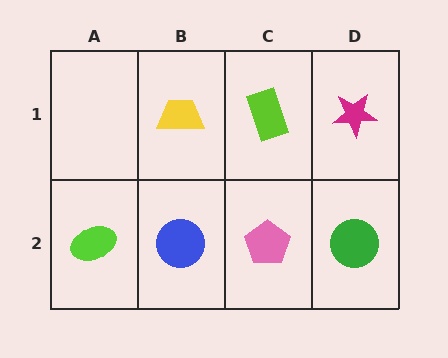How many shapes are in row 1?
3 shapes.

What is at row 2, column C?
A pink pentagon.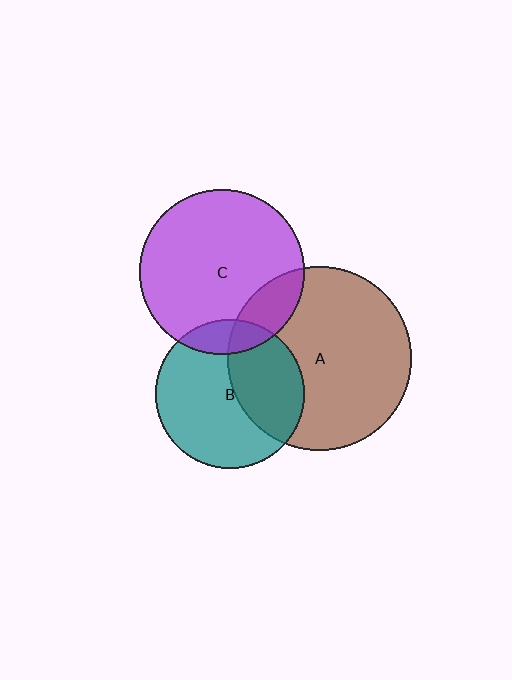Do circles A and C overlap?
Yes.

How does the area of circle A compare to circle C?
Approximately 1.2 times.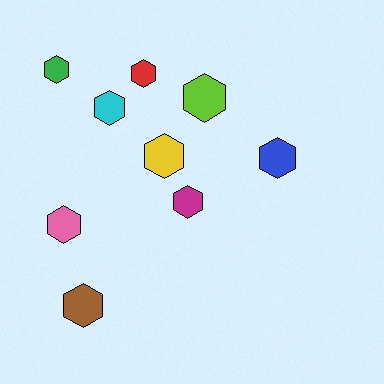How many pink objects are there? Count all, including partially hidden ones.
There is 1 pink object.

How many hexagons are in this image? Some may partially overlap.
There are 9 hexagons.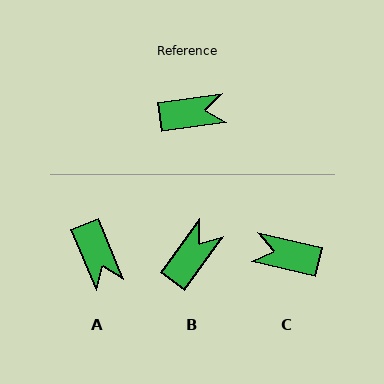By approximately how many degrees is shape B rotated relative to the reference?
Approximately 47 degrees counter-clockwise.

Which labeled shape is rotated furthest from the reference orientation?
C, about 160 degrees away.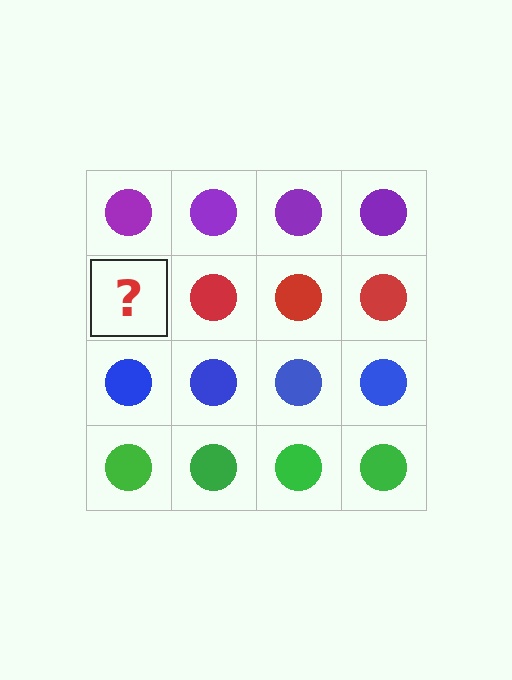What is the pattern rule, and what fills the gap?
The rule is that each row has a consistent color. The gap should be filled with a red circle.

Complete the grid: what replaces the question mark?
The question mark should be replaced with a red circle.